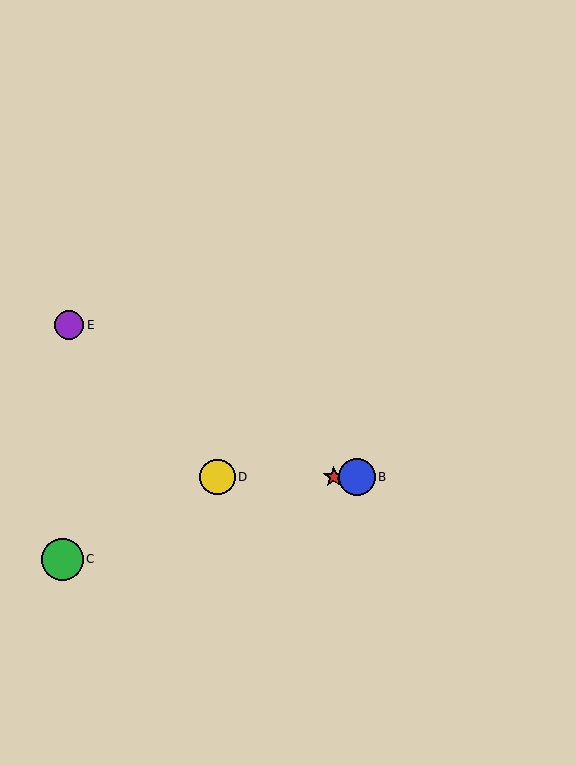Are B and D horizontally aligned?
Yes, both are at y≈477.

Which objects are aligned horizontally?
Objects A, B, D are aligned horizontally.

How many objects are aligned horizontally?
3 objects (A, B, D) are aligned horizontally.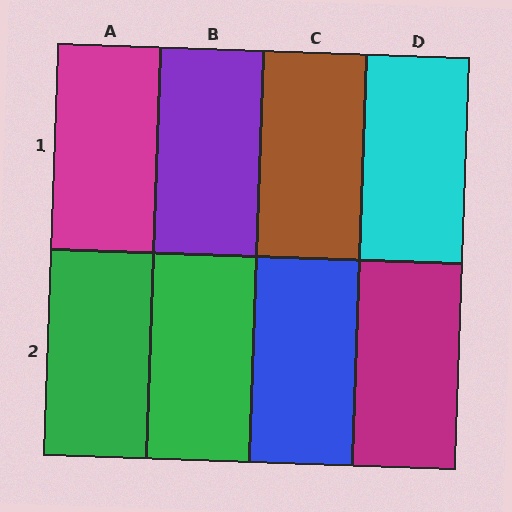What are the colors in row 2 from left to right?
Green, green, blue, magenta.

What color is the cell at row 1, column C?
Brown.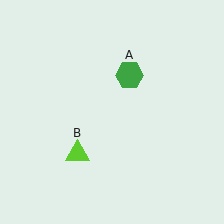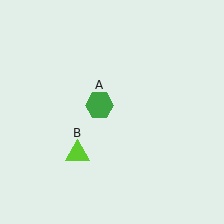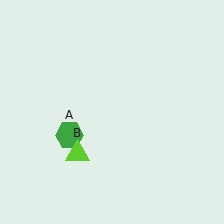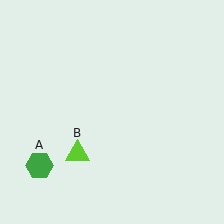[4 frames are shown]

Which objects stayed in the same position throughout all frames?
Lime triangle (object B) remained stationary.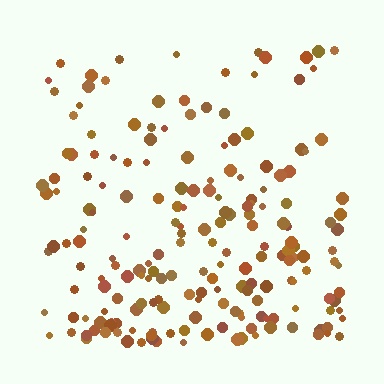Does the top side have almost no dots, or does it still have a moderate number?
Still a moderate number, just noticeably fewer than the bottom.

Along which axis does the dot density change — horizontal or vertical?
Vertical.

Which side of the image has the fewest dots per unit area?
The top.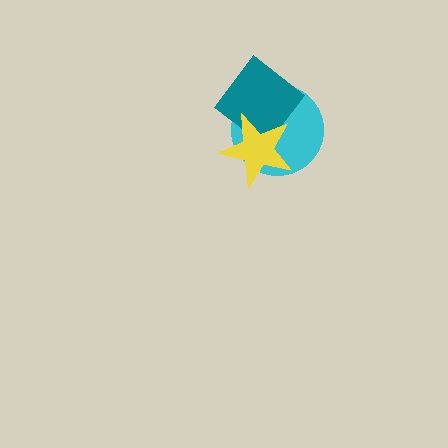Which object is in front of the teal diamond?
The yellow star is in front of the teal diamond.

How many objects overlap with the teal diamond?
2 objects overlap with the teal diamond.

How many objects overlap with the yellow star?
2 objects overlap with the yellow star.